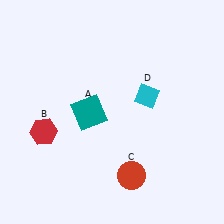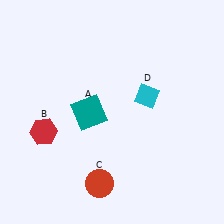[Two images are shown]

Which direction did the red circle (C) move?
The red circle (C) moved left.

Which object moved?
The red circle (C) moved left.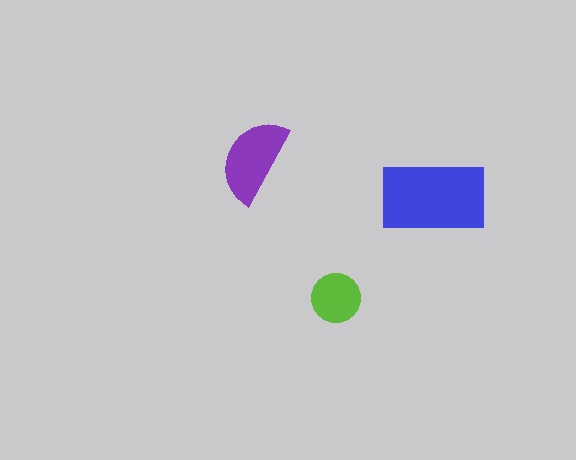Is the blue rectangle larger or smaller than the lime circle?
Larger.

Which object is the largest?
The blue rectangle.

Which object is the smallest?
The lime circle.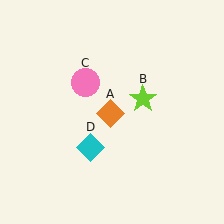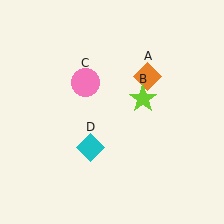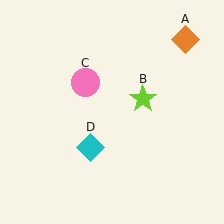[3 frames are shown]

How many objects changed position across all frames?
1 object changed position: orange diamond (object A).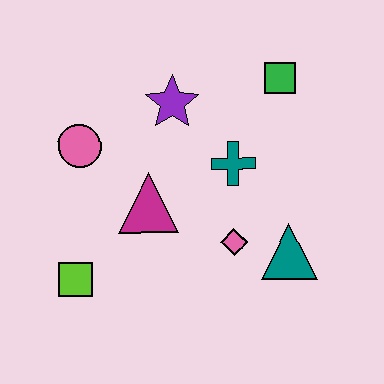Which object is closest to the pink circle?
The magenta triangle is closest to the pink circle.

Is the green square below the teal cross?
No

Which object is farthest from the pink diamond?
The pink circle is farthest from the pink diamond.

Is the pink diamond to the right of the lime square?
Yes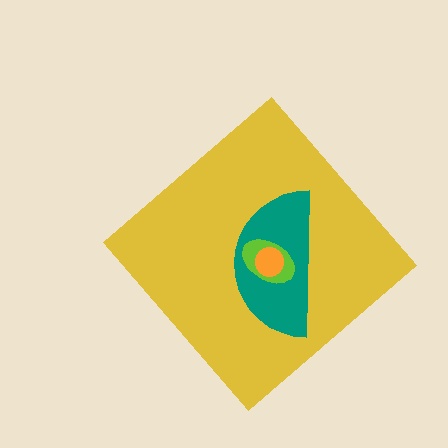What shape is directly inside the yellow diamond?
The teal semicircle.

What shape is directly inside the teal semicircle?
The lime ellipse.